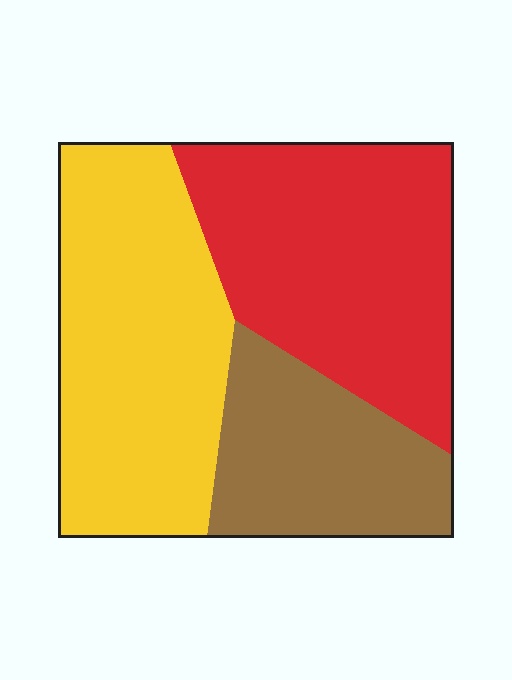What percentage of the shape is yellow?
Yellow takes up about two fifths (2/5) of the shape.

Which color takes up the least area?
Brown, at roughly 25%.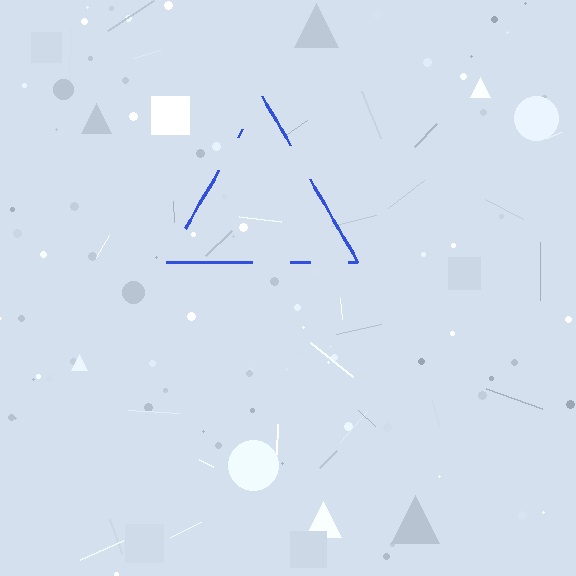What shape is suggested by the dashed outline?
The dashed outline suggests a triangle.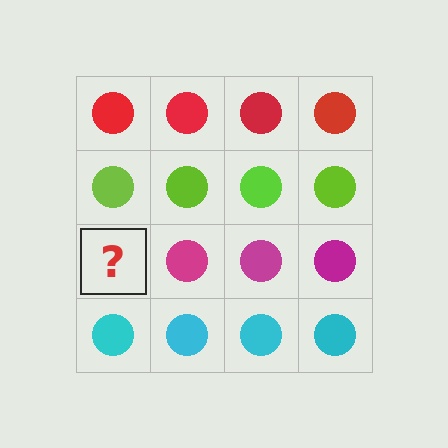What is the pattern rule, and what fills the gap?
The rule is that each row has a consistent color. The gap should be filled with a magenta circle.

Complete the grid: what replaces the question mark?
The question mark should be replaced with a magenta circle.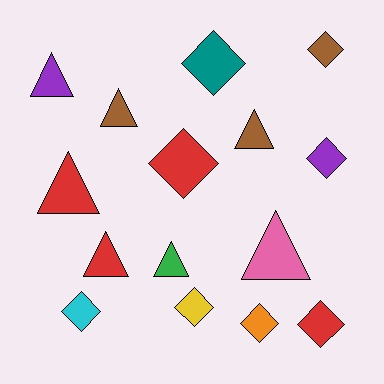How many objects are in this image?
There are 15 objects.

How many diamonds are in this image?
There are 8 diamonds.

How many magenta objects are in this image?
There are no magenta objects.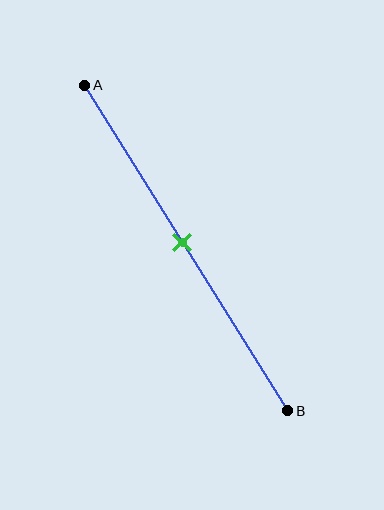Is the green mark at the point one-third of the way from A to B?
No, the mark is at about 50% from A, not at the 33% one-third point.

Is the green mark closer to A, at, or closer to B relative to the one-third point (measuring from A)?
The green mark is closer to point B than the one-third point of segment AB.